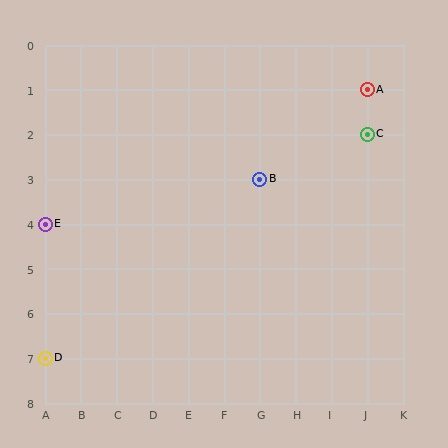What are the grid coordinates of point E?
Point E is at grid coordinates (A, 4).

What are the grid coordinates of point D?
Point D is at grid coordinates (A, 7).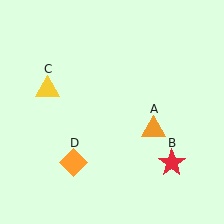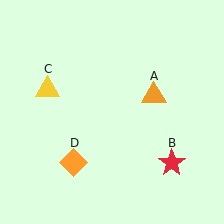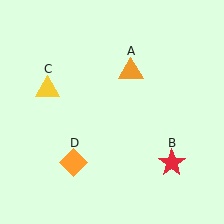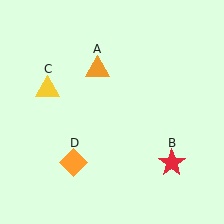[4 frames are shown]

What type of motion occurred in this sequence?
The orange triangle (object A) rotated counterclockwise around the center of the scene.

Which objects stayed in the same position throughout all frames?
Red star (object B) and yellow triangle (object C) and orange diamond (object D) remained stationary.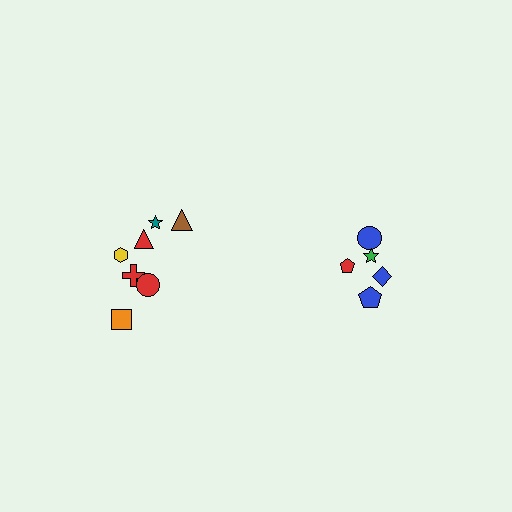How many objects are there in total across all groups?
There are 12 objects.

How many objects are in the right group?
There are 5 objects.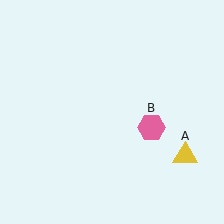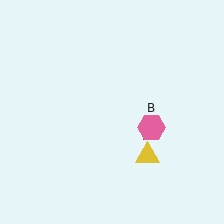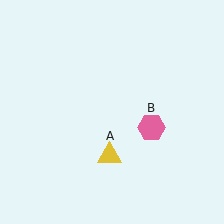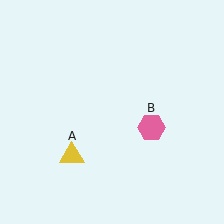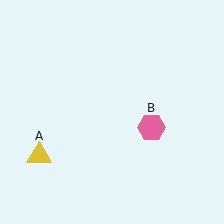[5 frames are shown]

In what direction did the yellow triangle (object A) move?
The yellow triangle (object A) moved left.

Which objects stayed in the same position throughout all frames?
Pink hexagon (object B) remained stationary.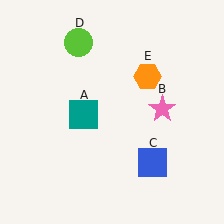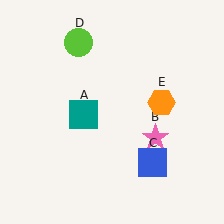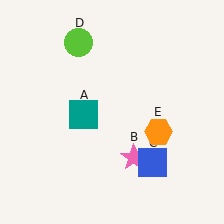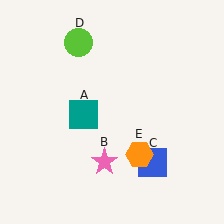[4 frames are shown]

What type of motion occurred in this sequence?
The pink star (object B), orange hexagon (object E) rotated clockwise around the center of the scene.